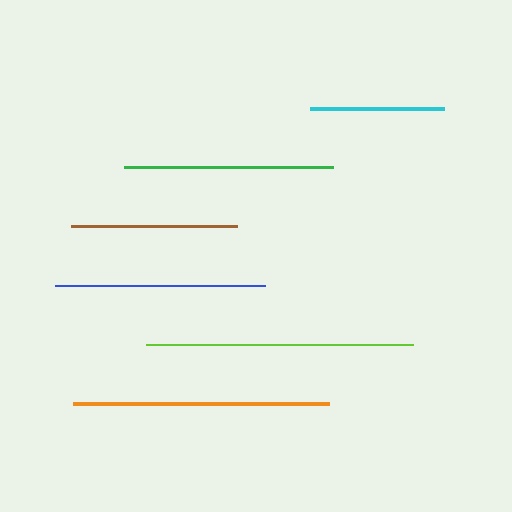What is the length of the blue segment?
The blue segment is approximately 210 pixels long.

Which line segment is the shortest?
The cyan line is the shortest at approximately 134 pixels.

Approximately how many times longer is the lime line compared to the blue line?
The lime line is approximately 1.3 times the length of the blue line.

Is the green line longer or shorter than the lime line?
The lime line is longer than the green line.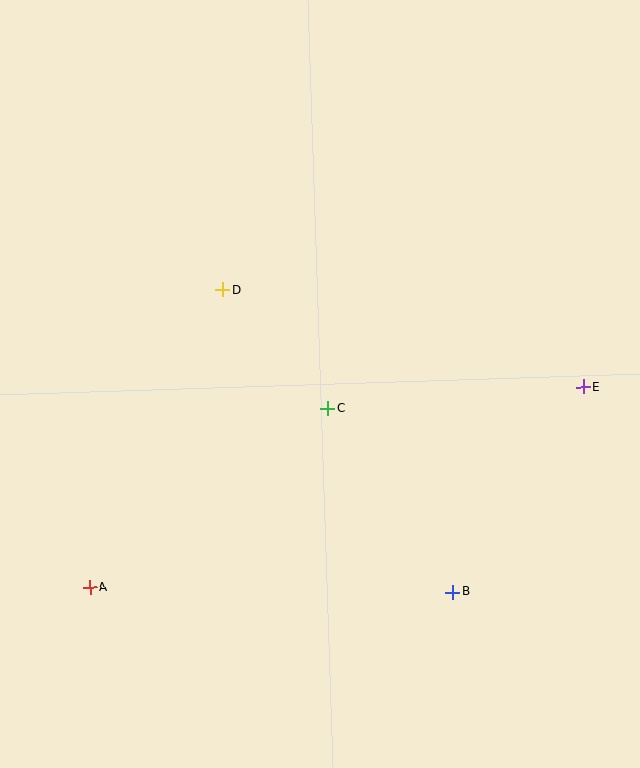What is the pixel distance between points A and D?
The distance between A and D is 326 pixels.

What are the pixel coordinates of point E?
Point E is at (583, 387).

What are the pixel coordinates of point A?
Point A is at (90, 587).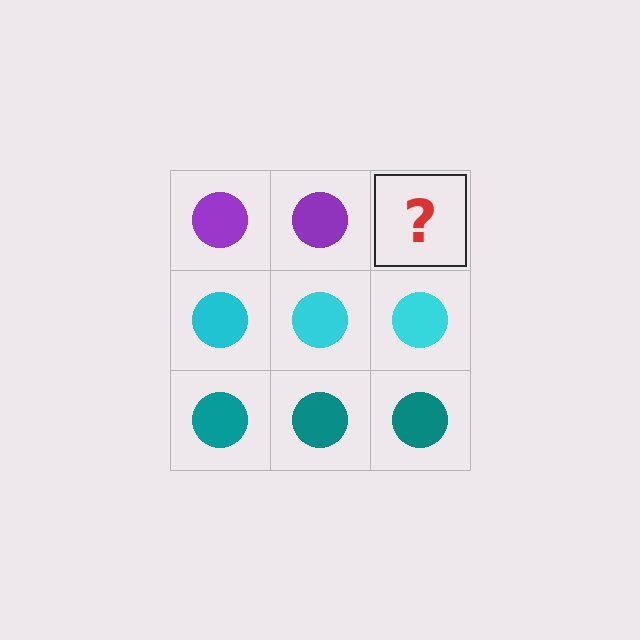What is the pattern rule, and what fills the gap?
The rule is that each row has a consistent color. The gap should be filled with a purple circle.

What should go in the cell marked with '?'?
The missing cell should contain a purple circle.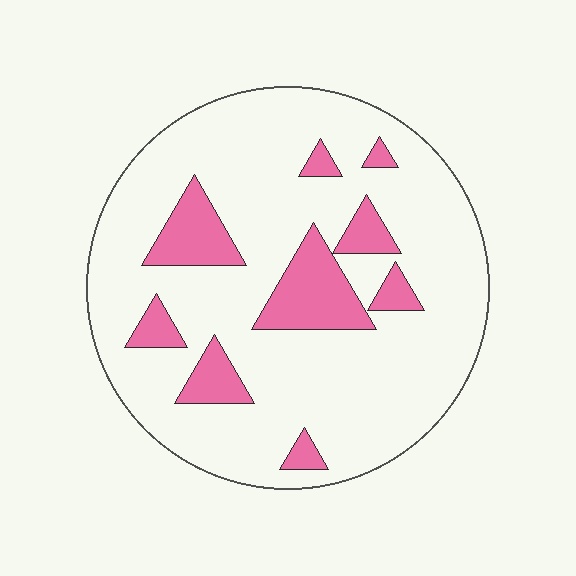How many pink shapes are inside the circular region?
9.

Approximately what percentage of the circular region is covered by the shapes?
Approximately 20%.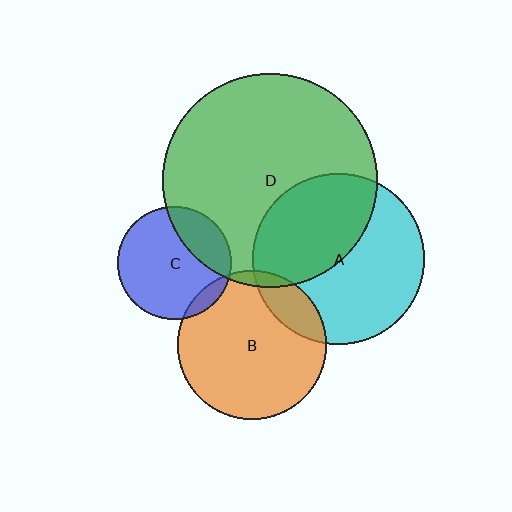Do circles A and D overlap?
Yes.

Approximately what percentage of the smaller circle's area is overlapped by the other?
Approximately 45%.